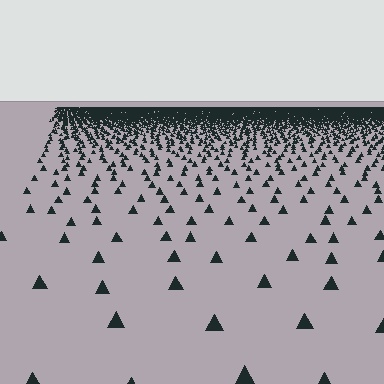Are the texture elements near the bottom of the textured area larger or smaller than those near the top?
Larger. Near the bottom, elements are closer to the viewer and appear at a bigger on-screen size.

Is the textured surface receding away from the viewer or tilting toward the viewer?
The surface is receding away from the viewer. Texture elements get smaller and denser toward the top.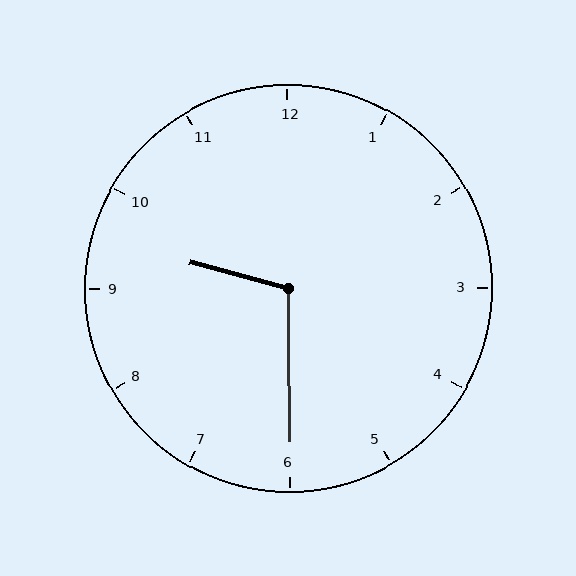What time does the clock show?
9:30.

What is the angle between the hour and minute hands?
Approximately 105 degrees.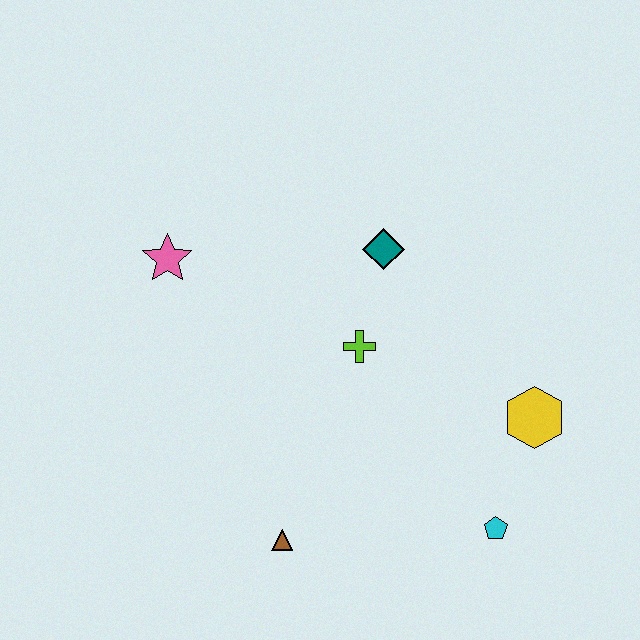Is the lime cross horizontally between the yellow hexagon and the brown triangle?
Yes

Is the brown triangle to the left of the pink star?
No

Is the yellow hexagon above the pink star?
No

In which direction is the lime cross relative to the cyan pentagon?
The lime cross is above the cyan pentagon.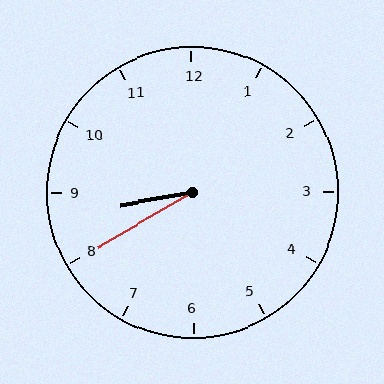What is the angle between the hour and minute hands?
Approximately 20 degrees.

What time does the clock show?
8:40.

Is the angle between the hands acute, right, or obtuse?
It is acute.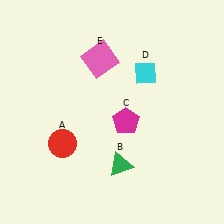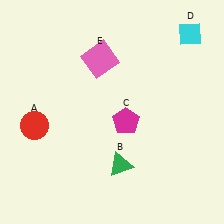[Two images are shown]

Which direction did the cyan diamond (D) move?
The cyan diamond (D) moved right.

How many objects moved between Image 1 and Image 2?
2 objects moved between the two images.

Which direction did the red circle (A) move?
The red circle (A) moved left.